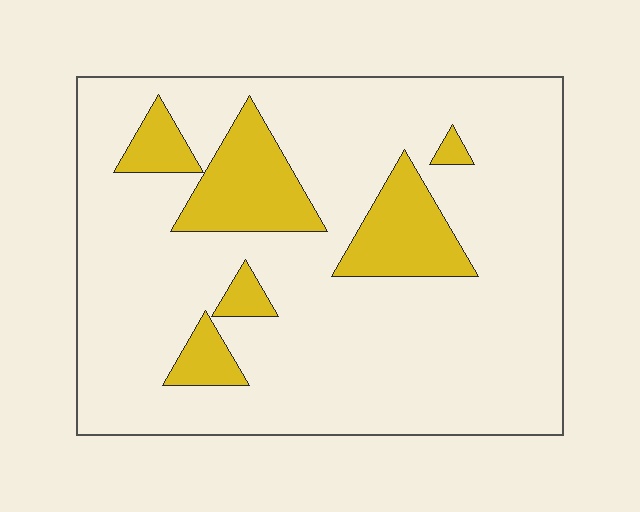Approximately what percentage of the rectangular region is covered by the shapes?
Approximately 15%.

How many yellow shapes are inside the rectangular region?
6.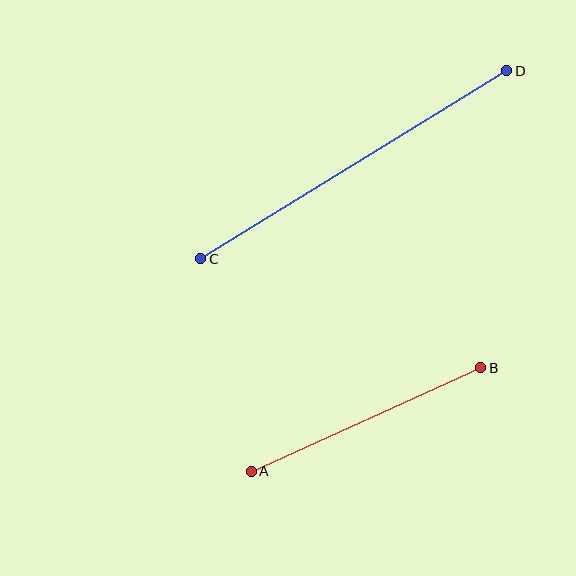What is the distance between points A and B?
The distance is approximately 252 pixels.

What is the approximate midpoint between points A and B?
The midpoint is at approximately (366, 419) pixels.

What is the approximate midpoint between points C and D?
The midpoint is at approximately (354, 165) pixels.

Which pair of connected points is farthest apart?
Points C and D are farthest apart.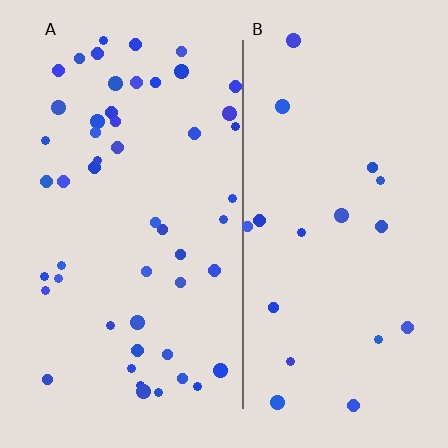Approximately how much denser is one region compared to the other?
Approximately 2.7× — region A over region B.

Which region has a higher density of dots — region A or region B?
A (the left).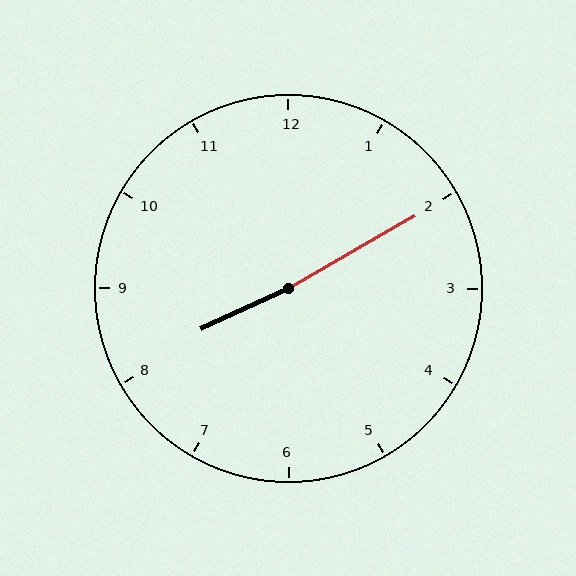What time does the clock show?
8:10.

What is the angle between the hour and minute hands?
Approximately 175 degrees.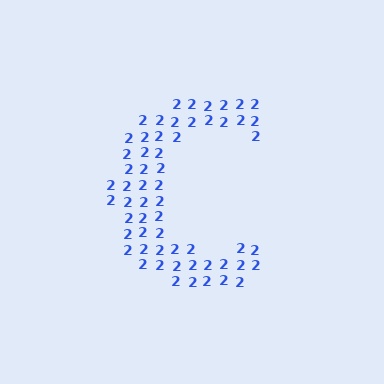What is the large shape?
The large shape is the letter C.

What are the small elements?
The small elements are digit 2's.